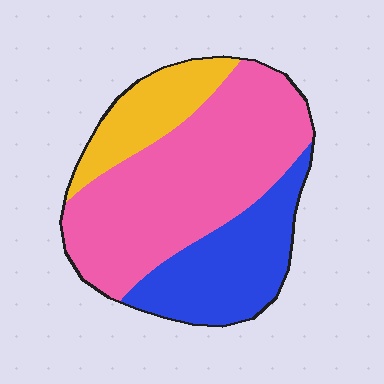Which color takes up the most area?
Pink, at roughly 55%.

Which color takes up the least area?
Yellow, at roughly 15%.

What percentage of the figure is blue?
Blue takes up about one quarter (1/4) of the figure.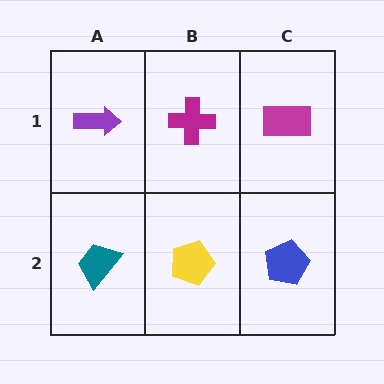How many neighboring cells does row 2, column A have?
2.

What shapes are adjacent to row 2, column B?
A magenta cross (row 1, column B), a teal trapezoid (row 2, column A), a blue pentagon (row 2, column C).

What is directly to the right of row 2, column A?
A yellow pentagon.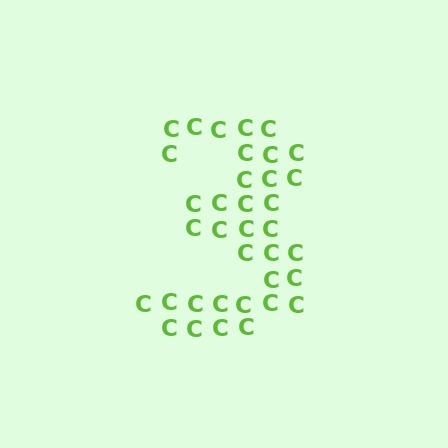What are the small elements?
The small elements are letter C's.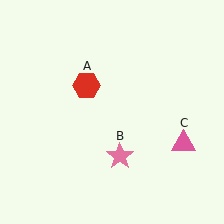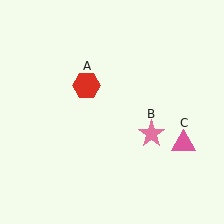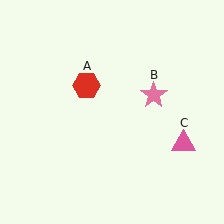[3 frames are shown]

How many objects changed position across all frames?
1 object changed position: pink star (object B).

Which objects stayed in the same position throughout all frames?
Red hexagon (object A) and pink triangle (object C) remained stationary.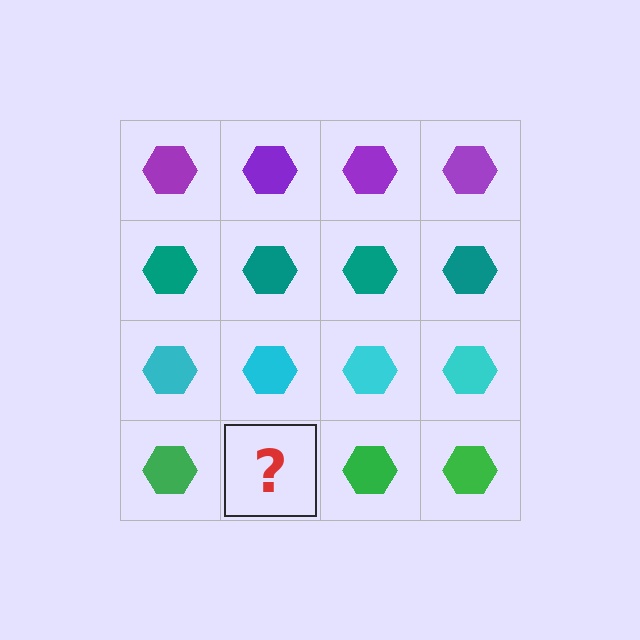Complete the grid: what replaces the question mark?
The question mark should be replaced with a green hexagon.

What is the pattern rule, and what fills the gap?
The rule is that each row has a consistent color. The gap should be filled with a green hexagon.